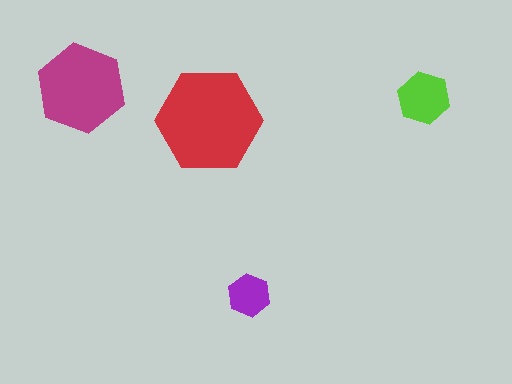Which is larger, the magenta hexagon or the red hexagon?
The red one.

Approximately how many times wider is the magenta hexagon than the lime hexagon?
About 1.5 times wider.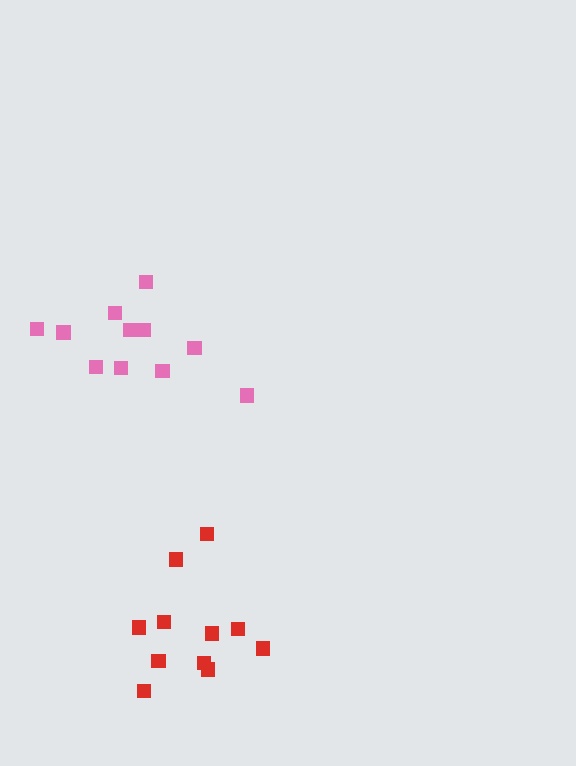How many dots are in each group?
Group 1: 11 dots, Group 2: 11 dots (22 total).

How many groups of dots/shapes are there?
There are 2 groups.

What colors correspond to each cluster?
The clusters are colored: pink, red.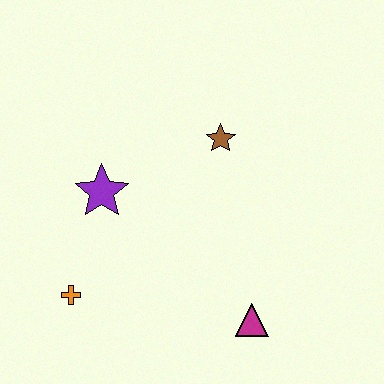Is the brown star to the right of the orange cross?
Yes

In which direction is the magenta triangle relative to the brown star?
The magenta triangle is below the brown star.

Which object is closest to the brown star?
The purple star is closest to the brown star.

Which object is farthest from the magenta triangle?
The purple star is farthest from the magenta triangle.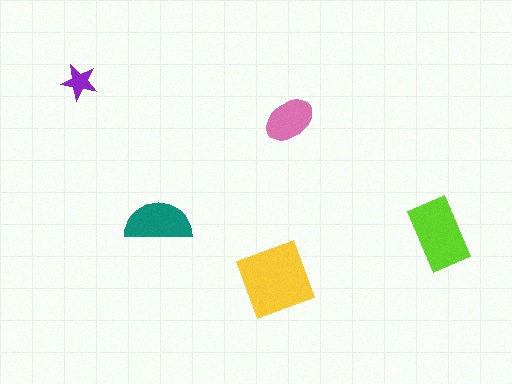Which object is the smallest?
The purple star.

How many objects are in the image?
There are 5 objects in the image.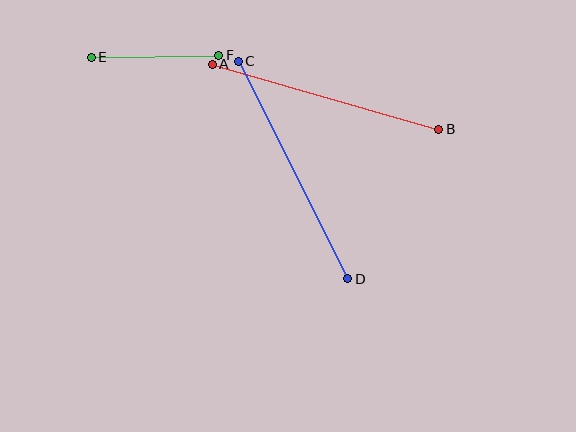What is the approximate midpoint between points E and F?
The midpoint is at approximately (155, 56) pixels.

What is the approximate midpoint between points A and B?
The midpoint is at approximately (325, 97) pixels.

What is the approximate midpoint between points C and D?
The midpoint is at approximately (293, 170) pixels.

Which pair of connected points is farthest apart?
Points C and D are farthest apart.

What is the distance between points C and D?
The distance is approximately 244 pixels.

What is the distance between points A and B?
The distance is approximately 236 pixels.